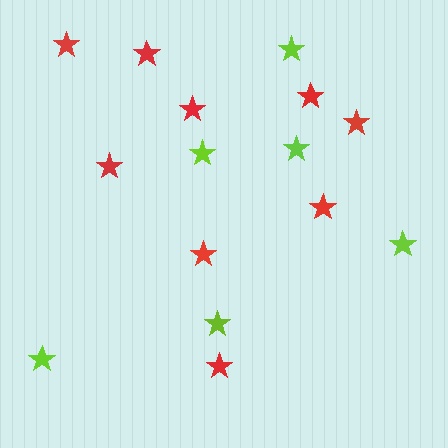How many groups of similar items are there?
There are 2 groups: one group of red stars (9) and one group of lime stars (6).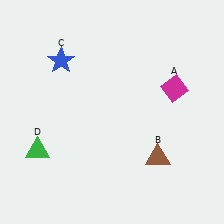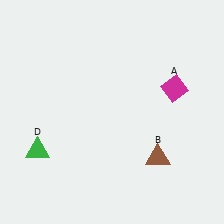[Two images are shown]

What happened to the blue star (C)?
The blue star (C) was removed in Image 2. It was in the top-left area of Image 1.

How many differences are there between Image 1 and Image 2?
There is 1 difference between the two images.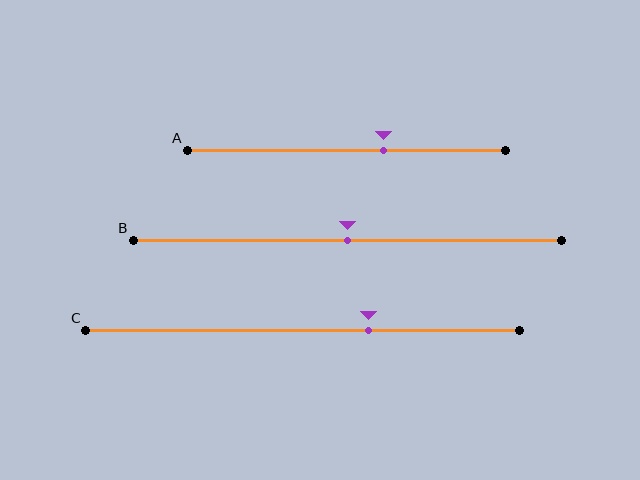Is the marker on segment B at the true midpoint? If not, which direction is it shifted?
Yes, the marker on segment B is at the true midpoint.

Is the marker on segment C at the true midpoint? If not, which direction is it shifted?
No, the marker on segment C is shifted to the right by about 15% of the segment length.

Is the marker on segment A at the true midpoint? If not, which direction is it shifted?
No, the marker on segment A is shifted to the right by about 12% of the segment length.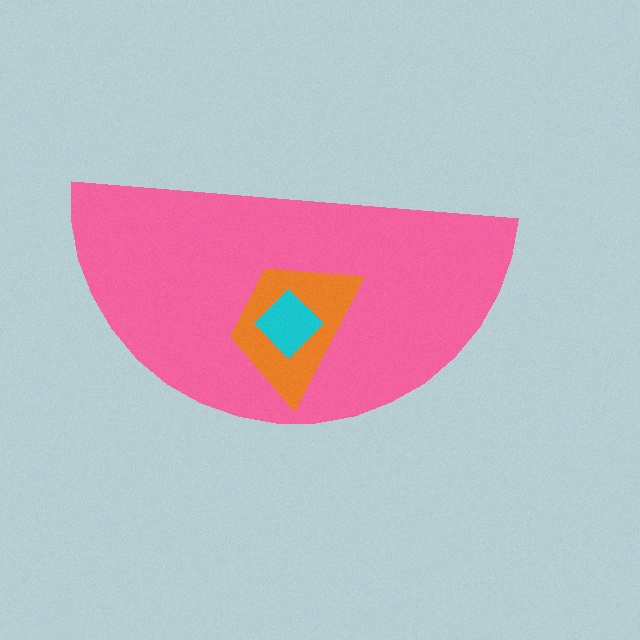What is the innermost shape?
The cyan diamond.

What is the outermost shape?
The pink semicircle.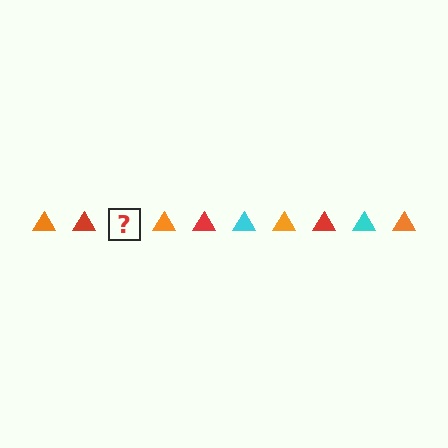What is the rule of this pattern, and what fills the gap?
The rule is that the pattern cycles through orange, red, cyan triangles. The gap should be filled with a cyan triangle.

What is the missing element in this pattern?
The missing element is a cyan triangle.